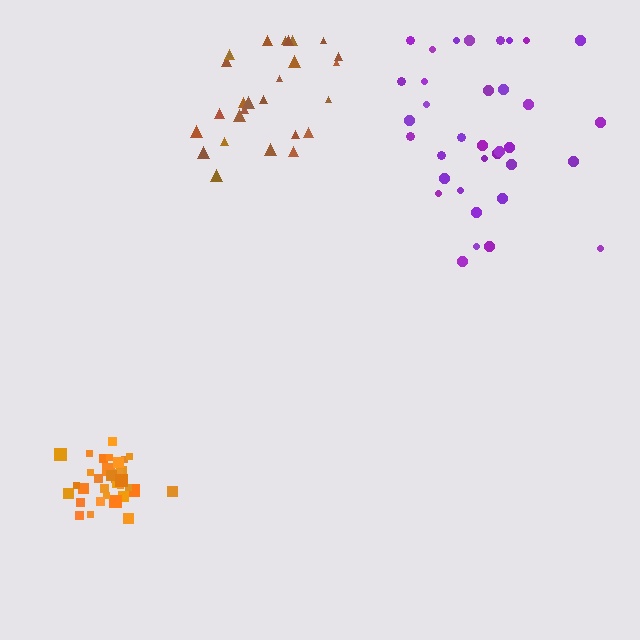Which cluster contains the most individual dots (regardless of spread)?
Purple (35).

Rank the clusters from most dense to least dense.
orange, brown, purple.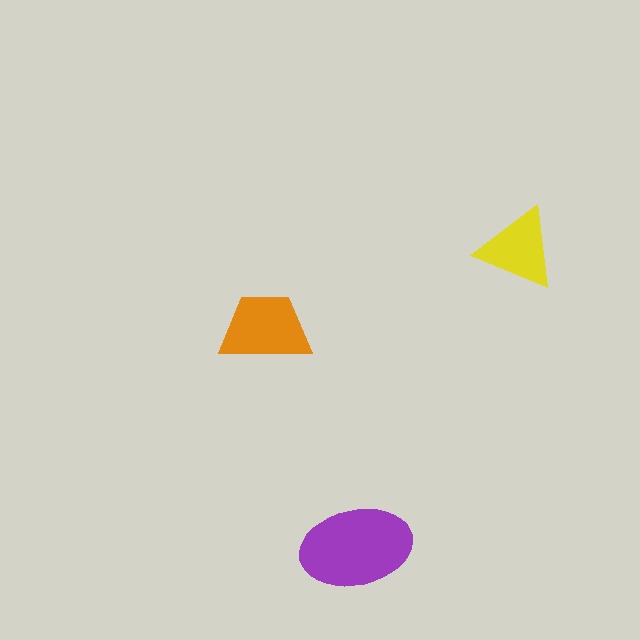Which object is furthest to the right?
The yellow triangle is rightmost.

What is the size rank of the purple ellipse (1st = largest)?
1st.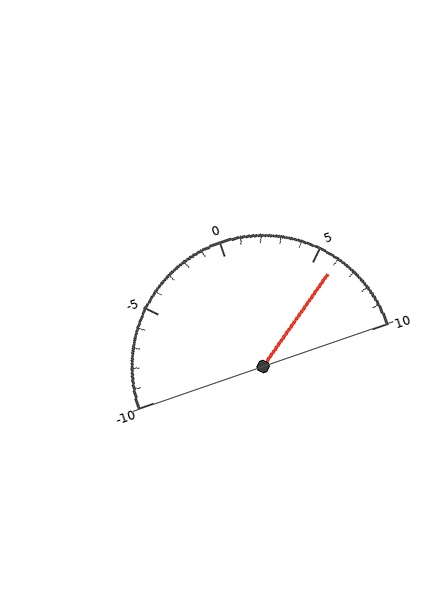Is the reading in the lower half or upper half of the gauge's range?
The reading is in the upper half of the range (-10 to 10).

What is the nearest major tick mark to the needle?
The nearest major tick mark is 5.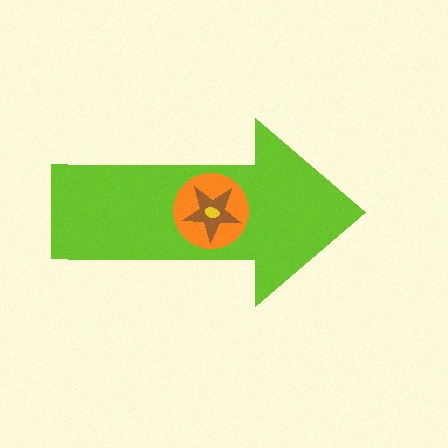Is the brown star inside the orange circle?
Yes.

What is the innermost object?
The yellow ellipse.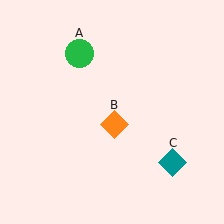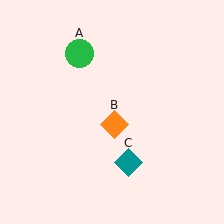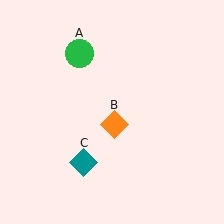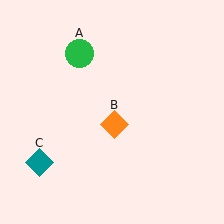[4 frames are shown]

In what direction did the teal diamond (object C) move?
The teal diamond (object C) moved left.